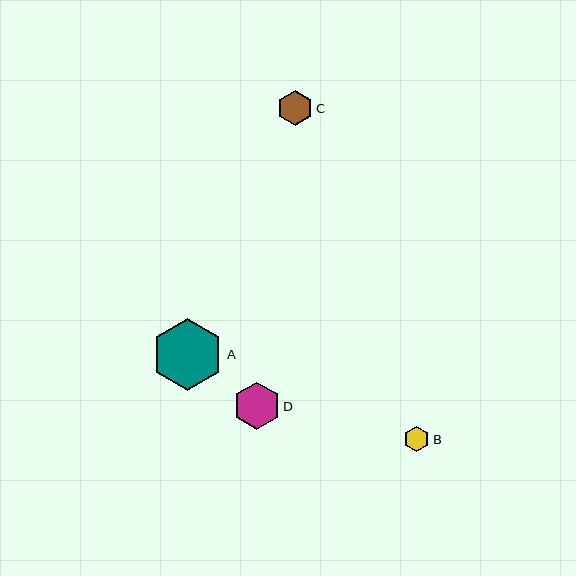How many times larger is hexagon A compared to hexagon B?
Hexagon A is approximately 2.8 times the size of hexagon B.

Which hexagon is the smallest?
Hexagon B is the smallest with a size of approximately 26 pixels.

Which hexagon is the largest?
Hexagon A is the largest with a size of approximately 72 pixels.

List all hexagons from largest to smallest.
From largest to smallest: A, D, C, B.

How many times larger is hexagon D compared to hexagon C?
Hexagon D is approximately 1.3 times the size of hexagon C.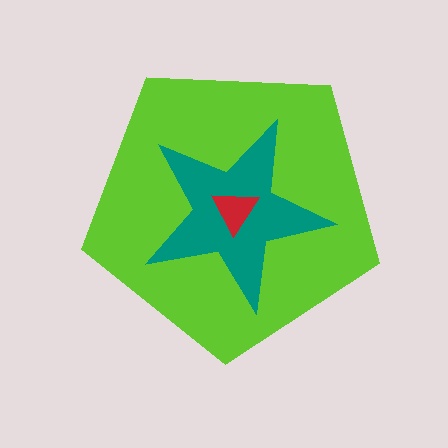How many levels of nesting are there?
3.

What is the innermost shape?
The red triangle.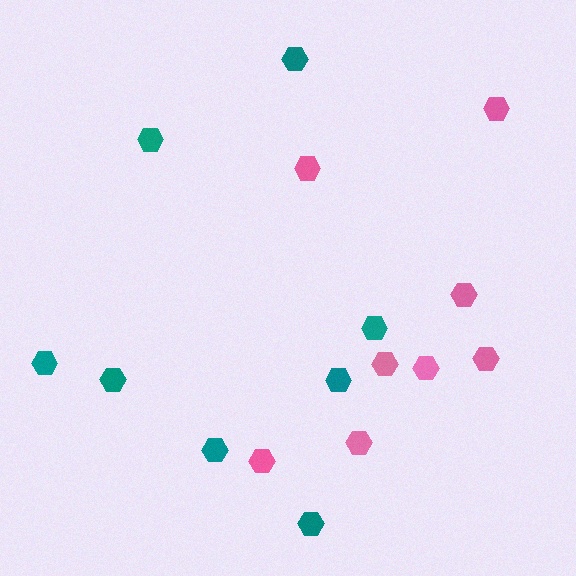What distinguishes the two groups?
There are 2 groups: one group of pink hexagons (8) and one group of teal hexagons (8).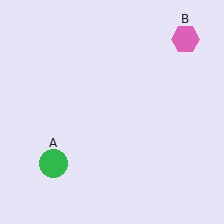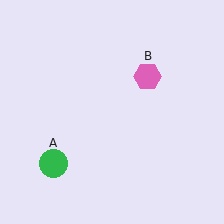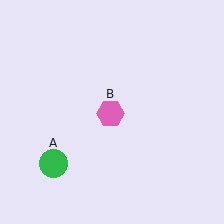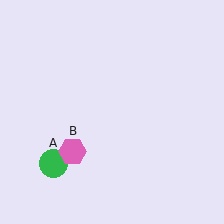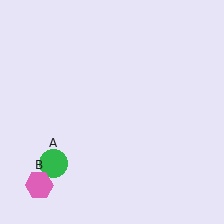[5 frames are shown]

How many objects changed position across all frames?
1 object changed position: pink hexagon (object B).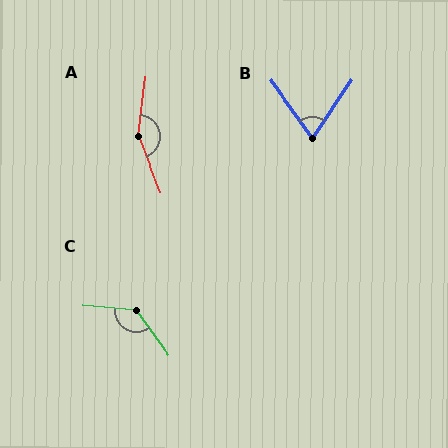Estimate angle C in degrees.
Approximately 130 degrees.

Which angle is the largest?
A, at approximately 151 degrees.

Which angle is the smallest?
B, at approximately 70 degrees.